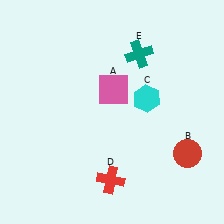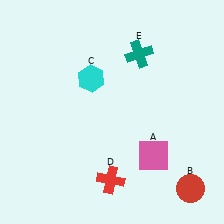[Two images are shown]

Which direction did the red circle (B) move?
The red circle (B) moved down.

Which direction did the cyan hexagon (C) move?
The cyan hexagon (C) moved left.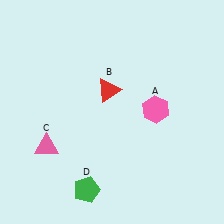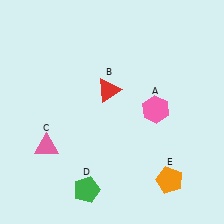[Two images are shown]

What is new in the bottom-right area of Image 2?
An orange pentagon (E) was added in the bottom-right area of Image 2.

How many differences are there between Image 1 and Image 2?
There is 1 difference between the two images.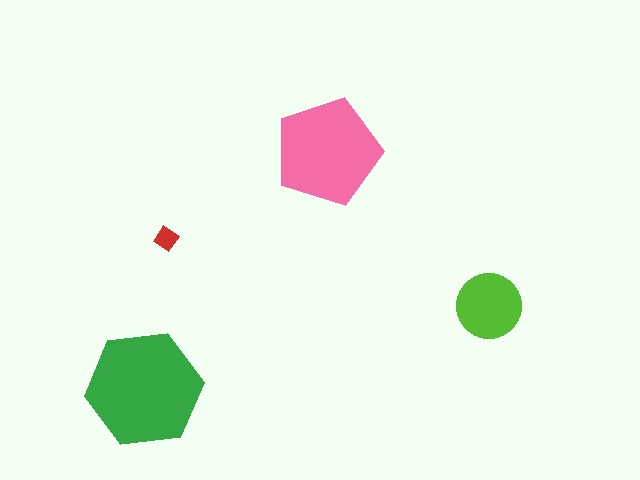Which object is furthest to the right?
The lime circle is rightmost.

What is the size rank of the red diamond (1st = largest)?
4th.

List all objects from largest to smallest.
The green hexagon, the pink pentagon, the lime circle, the red diamond.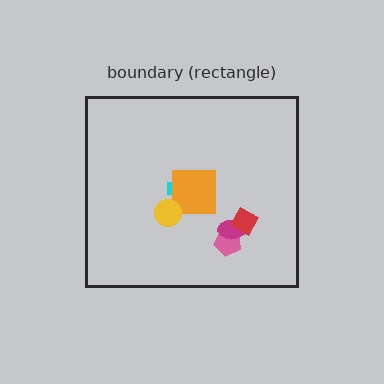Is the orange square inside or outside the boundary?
Inside.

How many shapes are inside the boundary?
6 inside, 0 outside.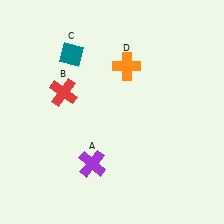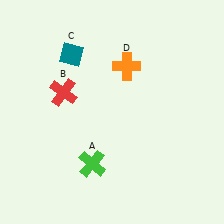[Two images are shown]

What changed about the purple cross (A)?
In Image 1, A is purple. In Image 2, it changed to green.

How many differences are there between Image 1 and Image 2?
There is 1 difference between the two images.